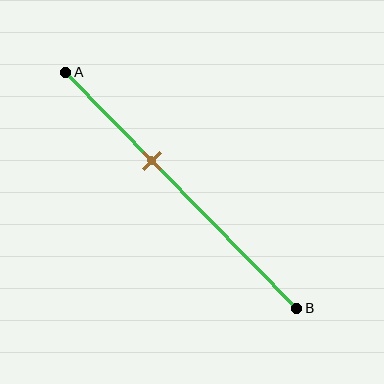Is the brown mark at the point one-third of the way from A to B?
No, the mark is at about 35% from A, not at the 33% one-third point.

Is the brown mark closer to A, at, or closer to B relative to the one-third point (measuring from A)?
The brown mark is closer to point B than the one-third point of segment AB.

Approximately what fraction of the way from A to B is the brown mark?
The brown mark is approximately 35% of the way from A to B.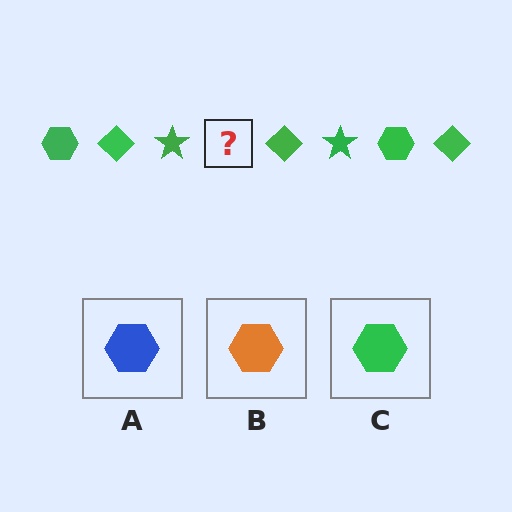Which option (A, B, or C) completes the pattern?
C.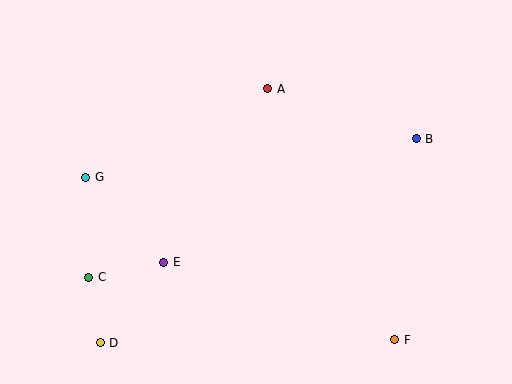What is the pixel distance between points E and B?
The distance between E and B is 281 pixels.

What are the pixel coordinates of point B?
Point B is at (416, 139).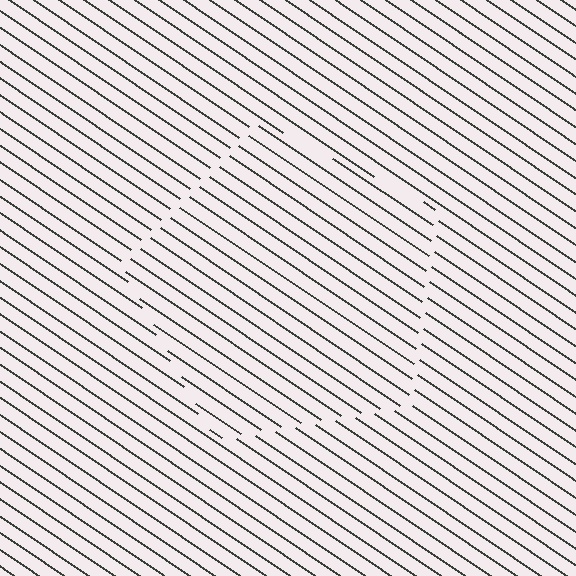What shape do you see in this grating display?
An illusory pentagon. The interior of the shape contains the same grating, shifted by half a period — the contour is defined by the phase discontinuity where line-ends from the inner and outer gratings abut.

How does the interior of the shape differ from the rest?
The interior of the shape contains the same grating, shifted by half a period — the contour is defined by the phase discontinuity where line-ends from the inner and outer gratings abut.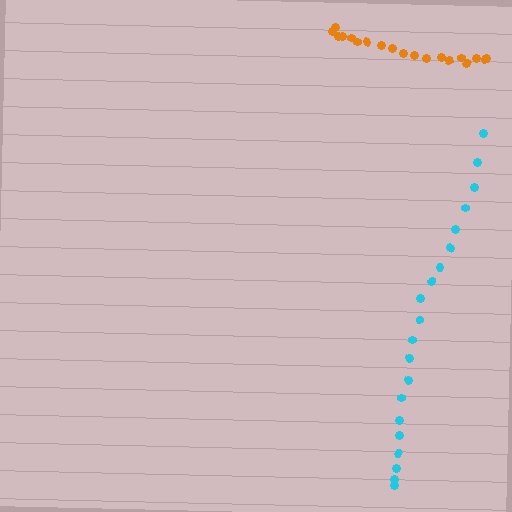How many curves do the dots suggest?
There are 2 distinct paths.